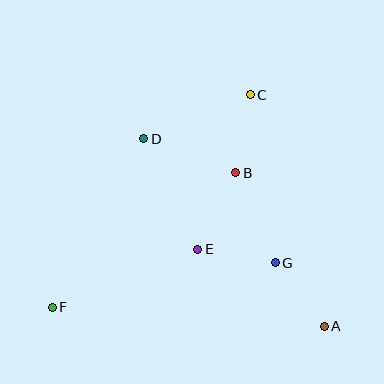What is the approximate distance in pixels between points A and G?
The distance between A and G is approximately 80 pixels.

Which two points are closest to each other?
Points E and G are closest to each other.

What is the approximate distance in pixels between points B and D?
The distance between B and D is approximately 98 pixels.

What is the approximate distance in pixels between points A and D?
The distance between A and D is approximately 260 pixels.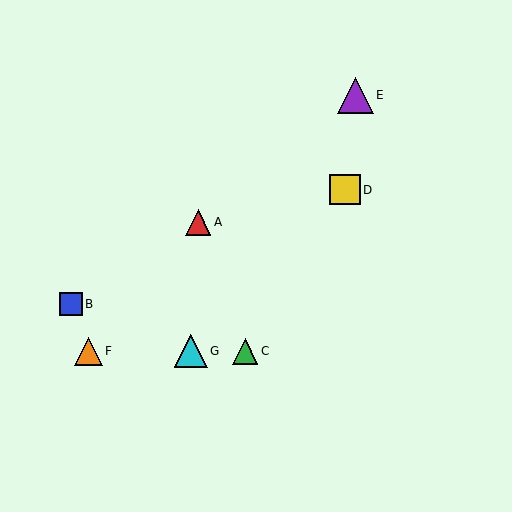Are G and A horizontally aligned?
No, G is at y≈351 and A is at y≈222.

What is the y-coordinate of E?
Object E is at y≈95.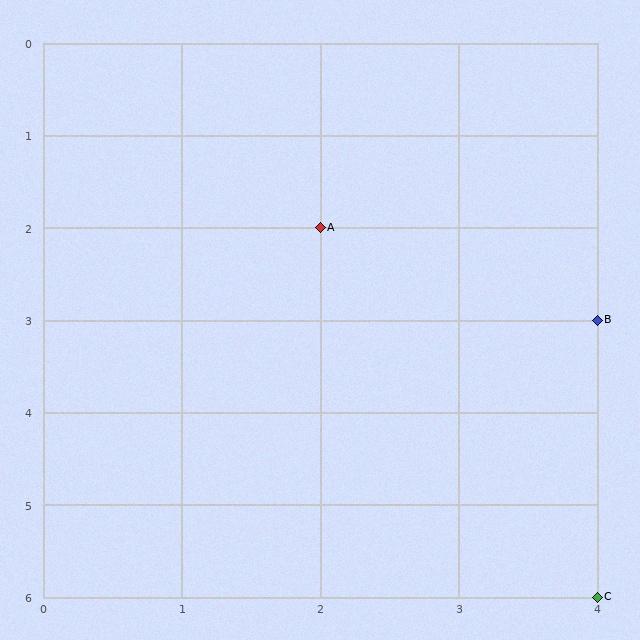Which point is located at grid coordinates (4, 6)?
Point C is at (4, 6).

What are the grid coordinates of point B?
Point B is at grid coordinates (4, 3).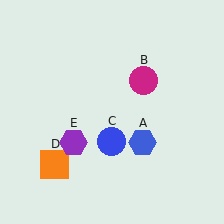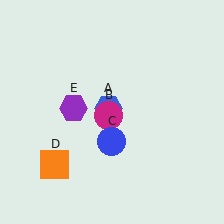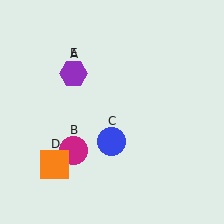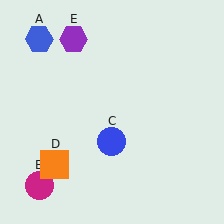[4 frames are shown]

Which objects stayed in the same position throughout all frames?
Blue circle (object C) and orange square (object D) remained stationary.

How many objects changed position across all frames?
3 objects changed position: blue hexagon (object A), magenta circle (object B), purple hexagon (object E).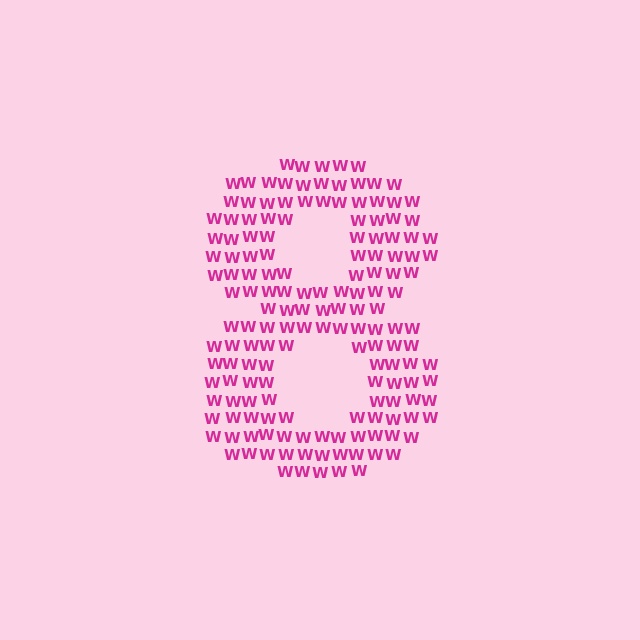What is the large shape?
The large shape is the digit 8.